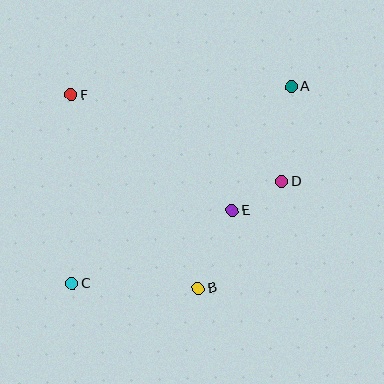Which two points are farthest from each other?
Points A and C are farthest from each other.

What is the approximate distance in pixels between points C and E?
The distance between C and E is approximately 176 pixels.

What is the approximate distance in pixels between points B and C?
The distance between B and C is approximately 126 pixels.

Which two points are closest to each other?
Points D and E are closest to each other.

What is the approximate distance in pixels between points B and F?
The distance between B and F is approximately 231 pixels.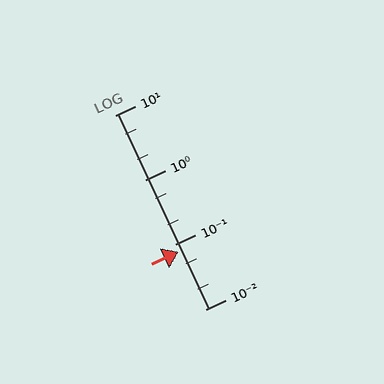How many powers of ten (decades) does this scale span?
The scale spans 3 decades, from 0.01 to 10.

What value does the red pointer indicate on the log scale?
The pointer indicates approximately 0.078.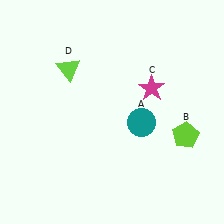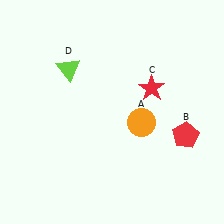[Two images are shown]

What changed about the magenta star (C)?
In Image 1, C is magenta. In Image 2, it changed to red.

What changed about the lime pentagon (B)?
In Image 1, B is lime. In Image 2, it changed to red.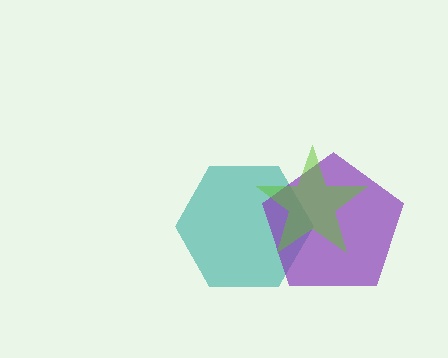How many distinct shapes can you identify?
There are 3 distinct shapes: a teal hexagon, a purple pentagon, a lime star.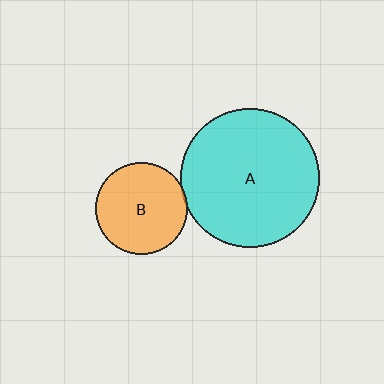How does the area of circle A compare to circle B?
Approximately 2.3 times.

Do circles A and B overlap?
Yes.